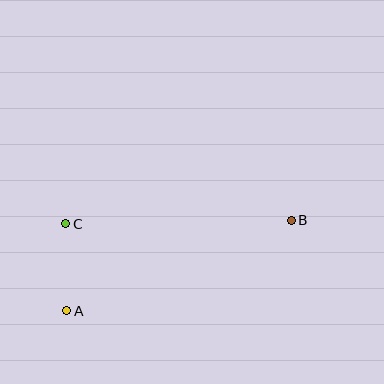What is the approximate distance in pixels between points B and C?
The distance between B and C is approximately 225 pixels.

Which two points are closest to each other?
Points A and C are closest to each other.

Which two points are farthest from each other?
Points A and B are farthest from each other.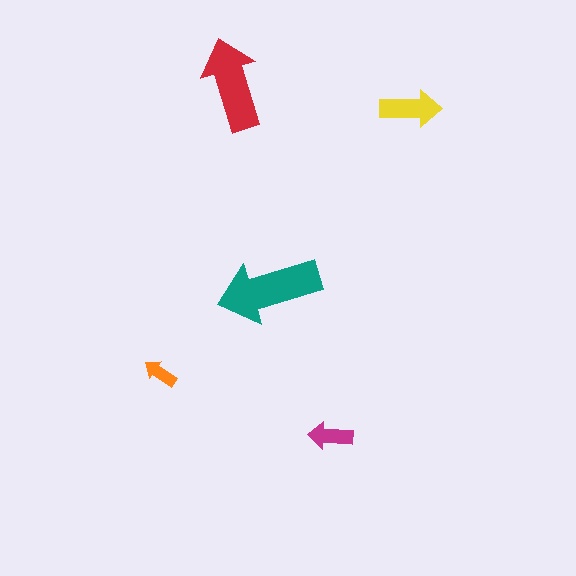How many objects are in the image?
There are 5 objects in the image.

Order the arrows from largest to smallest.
the teal one, the red one, the yellow one, the magenta one, the orange one.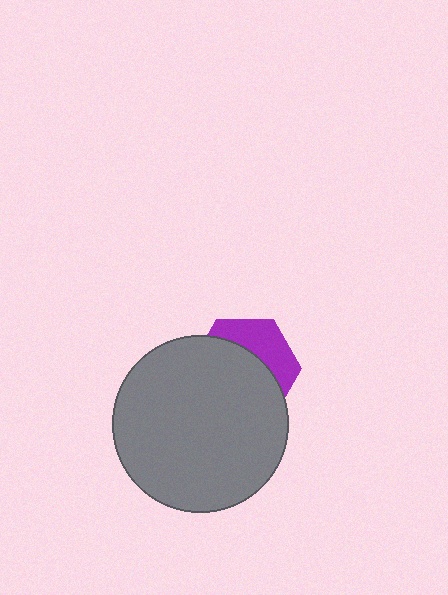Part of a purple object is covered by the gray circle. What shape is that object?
It is a hexagon.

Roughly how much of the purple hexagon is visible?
A small part of it is visible (roughly 35%).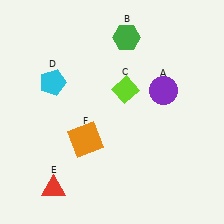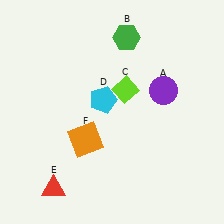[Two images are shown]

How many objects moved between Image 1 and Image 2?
1 object moved between the two images.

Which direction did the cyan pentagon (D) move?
The cyan pentagon (D) moved right.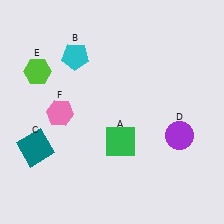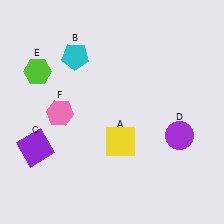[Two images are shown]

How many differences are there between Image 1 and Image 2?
There are 2 differences between the two images.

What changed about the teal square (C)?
In Image 1, C is teal. In Image 2, it changed to purple.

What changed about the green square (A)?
In Image 1, A is green. In Image 2, it changed to yellow.